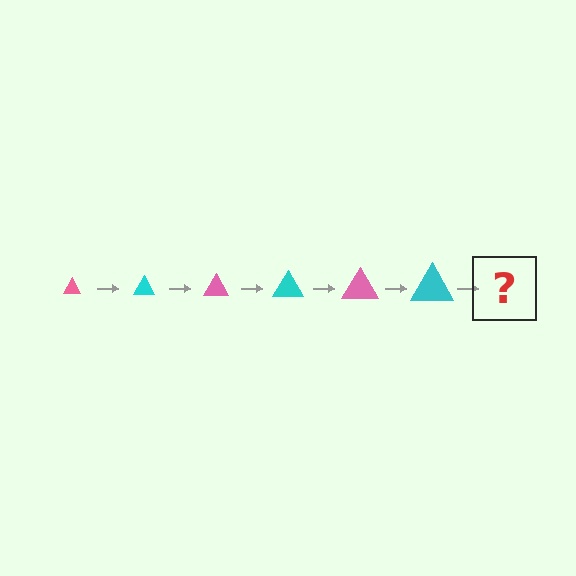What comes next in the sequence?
The next element should be a pink triangle, larger than the previous one.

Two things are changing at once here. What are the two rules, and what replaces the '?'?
The two rules are that the triangle grows larger each step and the color cycles through pink and cyan. The '?' should be a pink triangle, larger than the previous one.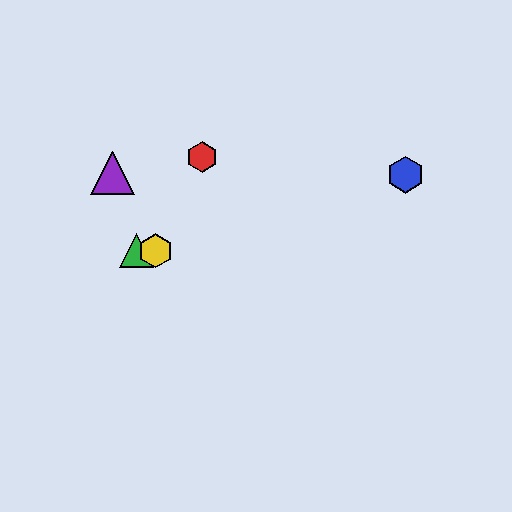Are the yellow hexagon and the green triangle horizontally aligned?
Yes, both are at y≈250.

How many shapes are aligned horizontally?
2 shapes (the green triangle, the yellow hexagon) are aligned horizontally.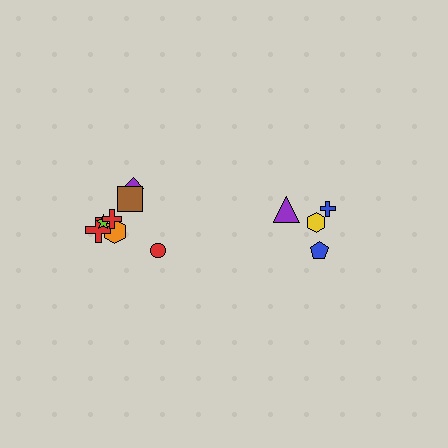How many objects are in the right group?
There are 4 objects.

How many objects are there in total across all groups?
There are 11 objects.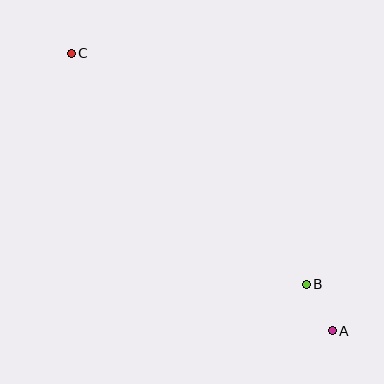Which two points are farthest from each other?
Points A and C are farthest from each other.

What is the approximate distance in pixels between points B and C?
The distance between B and C is approximately 330 pixels.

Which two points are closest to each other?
Points A and B are closest to each other.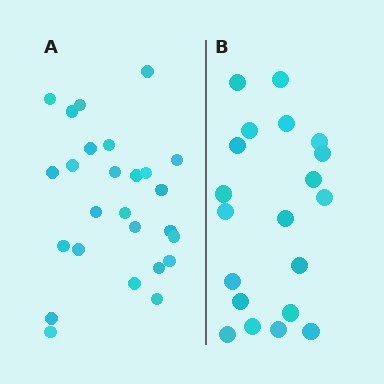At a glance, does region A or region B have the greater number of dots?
Region A (the left region) has more dots.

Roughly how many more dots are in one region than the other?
Region A has about 6 more dots than region B.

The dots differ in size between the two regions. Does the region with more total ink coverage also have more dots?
No. Region B has more total ink coverage because its dots are larger, but region A actually contains more individual dots. Total area can be misleading — the number of items is what matters here.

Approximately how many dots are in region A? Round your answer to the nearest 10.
About 30 dots. (The exact count is 26, which rounds to 30.)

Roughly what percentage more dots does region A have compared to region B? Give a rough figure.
About 30% more.